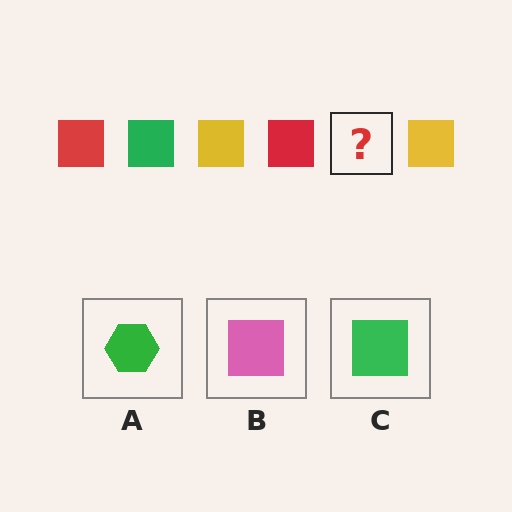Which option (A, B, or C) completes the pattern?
C.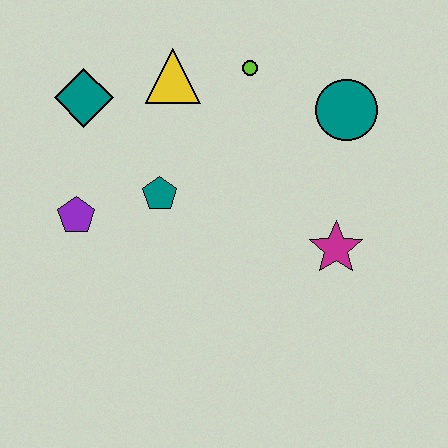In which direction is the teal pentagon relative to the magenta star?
The teal pentagon is to the left of the magenta star.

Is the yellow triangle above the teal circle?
Yes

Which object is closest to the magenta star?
The teal circle is closest to the magenta star.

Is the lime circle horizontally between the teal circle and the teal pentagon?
Yes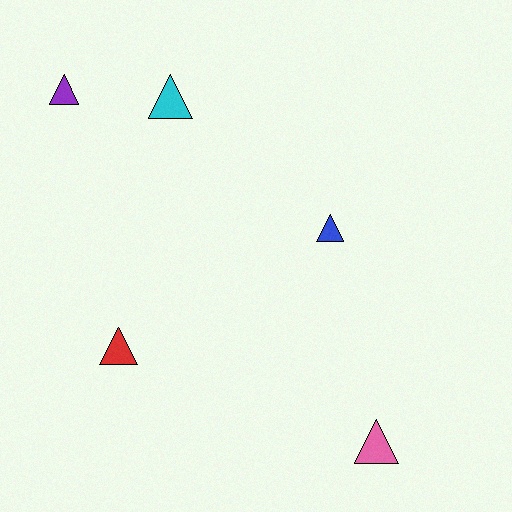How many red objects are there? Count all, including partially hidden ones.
There is 1 red object.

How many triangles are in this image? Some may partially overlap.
There are 5 triangles.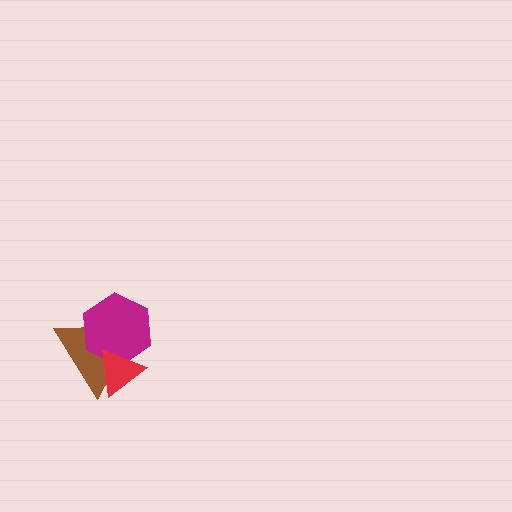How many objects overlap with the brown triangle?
2 objects overlap with the brown triangle.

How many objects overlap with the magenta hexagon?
2 objects overlap with the magenta hexagon.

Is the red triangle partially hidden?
No, no other shape covers it.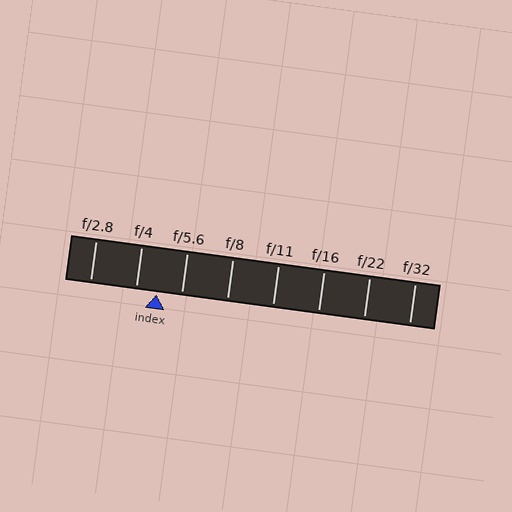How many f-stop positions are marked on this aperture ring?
There are 8 f-stop positions marked.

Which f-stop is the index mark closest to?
The index mark is closest to f/4.